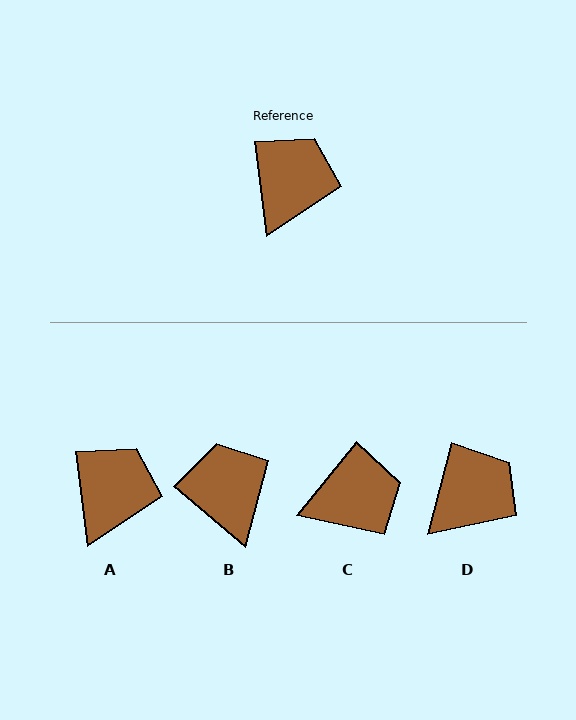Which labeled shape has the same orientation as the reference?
A.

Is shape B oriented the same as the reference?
No, it is off by about 42 degrees.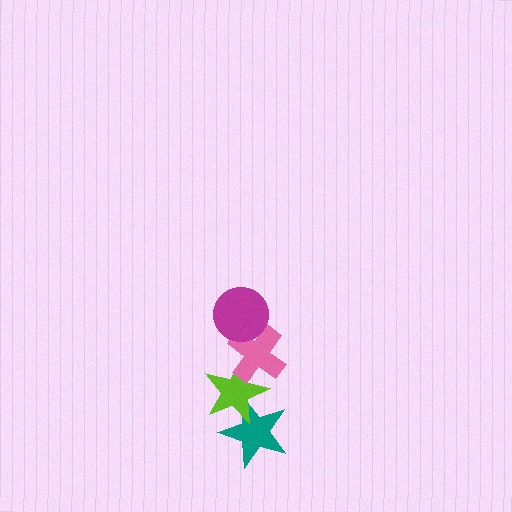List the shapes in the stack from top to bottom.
From top to bottom: the magenta circle, the pink cross, the lime star, the teal star.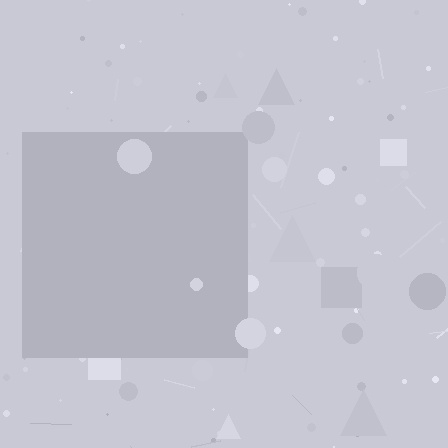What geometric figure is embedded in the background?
A square is embedded in the background.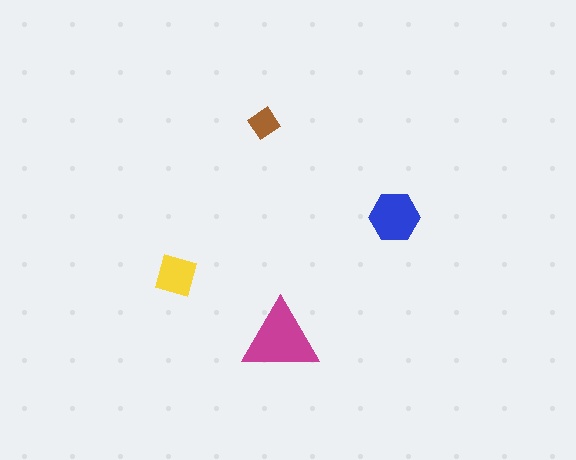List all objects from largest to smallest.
The magenta triangle, the blue hexagon, the yellow square, the brown diamond.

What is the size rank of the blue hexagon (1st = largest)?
2nd.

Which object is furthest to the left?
The yellow square is leftmost.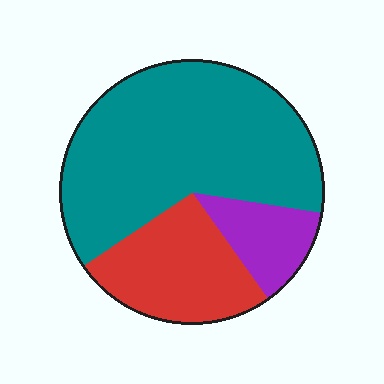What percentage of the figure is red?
Red covers around 25% of the figure.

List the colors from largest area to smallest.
From largest to smallest: teal, red, purple.